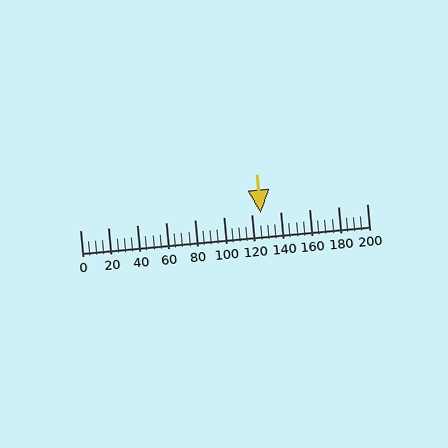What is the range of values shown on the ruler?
The ruler shows values from 0 to 200.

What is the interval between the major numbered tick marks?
The major tick marks are spaced 20 units apart.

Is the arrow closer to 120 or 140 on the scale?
The arrow is closer to 120.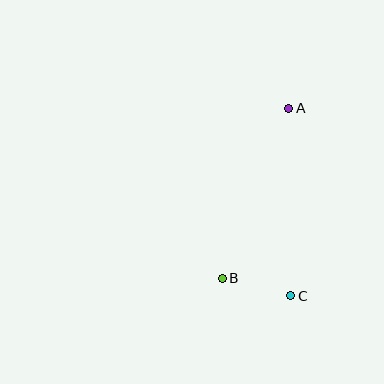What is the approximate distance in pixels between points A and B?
The distance between A and B is approximately 182 pixels.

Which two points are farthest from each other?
Points A and C are farthest from each other.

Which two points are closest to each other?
Points B and C are closest to each other.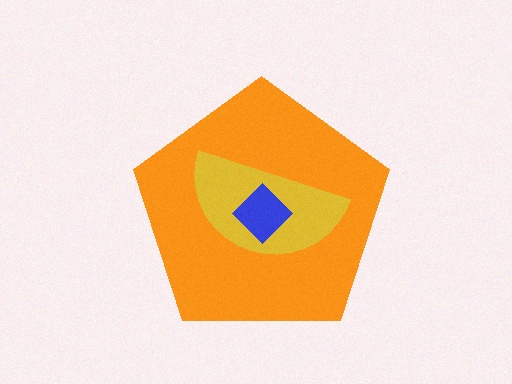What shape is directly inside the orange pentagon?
The yellow semicircle.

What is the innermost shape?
The blue diamond.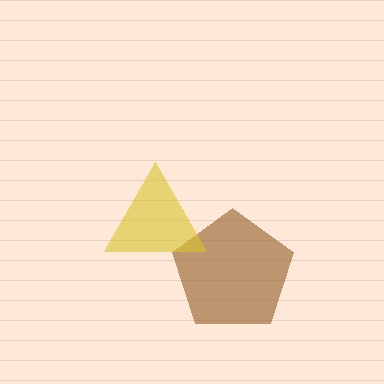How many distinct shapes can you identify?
There are 2 distinct shapes: a brown pentagon, a yellow triangle.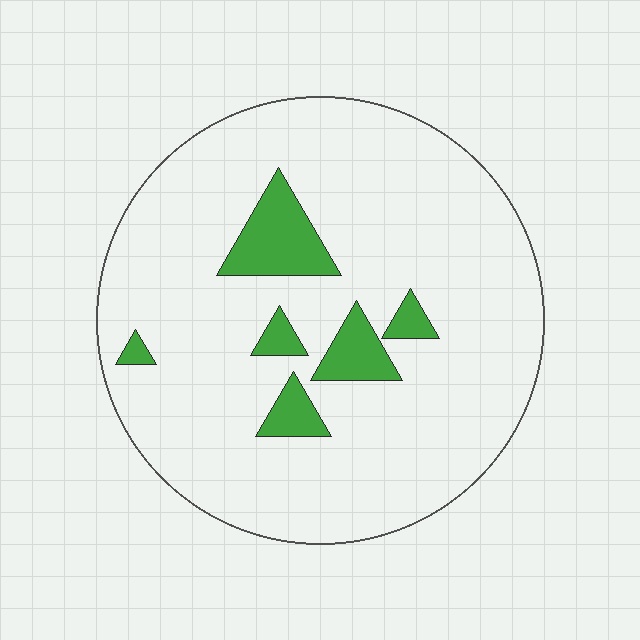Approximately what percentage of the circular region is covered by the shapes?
Approximately 10%.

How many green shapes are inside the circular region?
6.